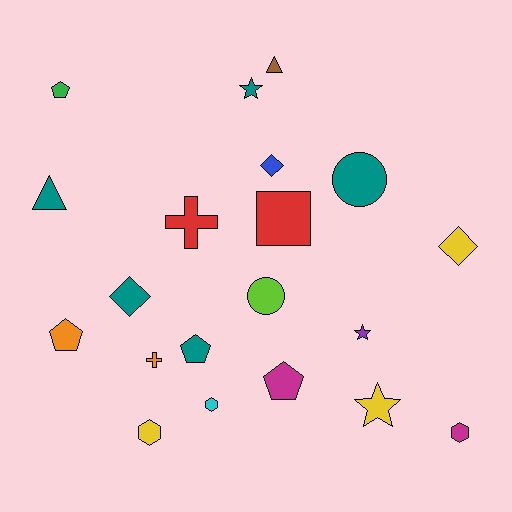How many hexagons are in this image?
There are 3 hexagons.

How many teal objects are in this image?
There are 5 teal objects.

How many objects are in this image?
There are 20 objects.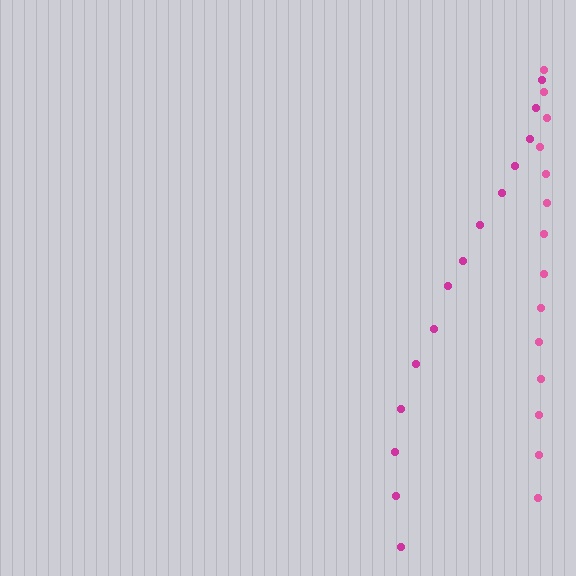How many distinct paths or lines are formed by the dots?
There are 2 distinct paths.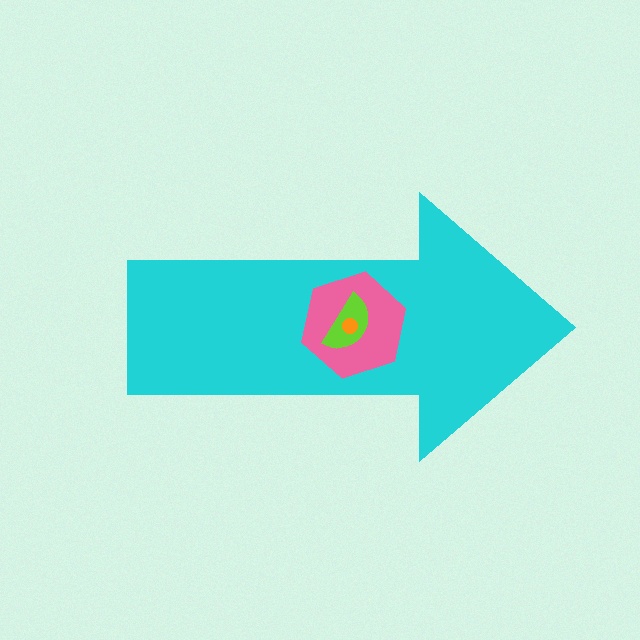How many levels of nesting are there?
4.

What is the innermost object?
The orange circle.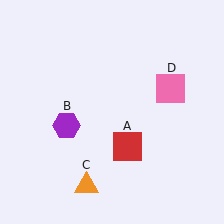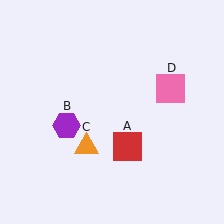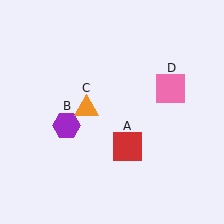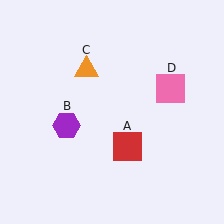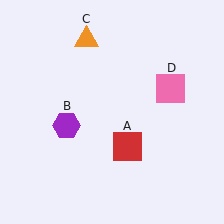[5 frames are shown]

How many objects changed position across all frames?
1 object changed position: orange triangle (object C).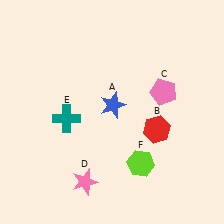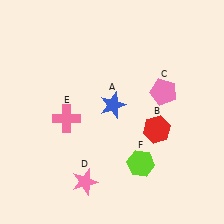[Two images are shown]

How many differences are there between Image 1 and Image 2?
There is 1 difference between the two images.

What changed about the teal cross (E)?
In Image 1, E is teal. In Image 2, it changed to pink.